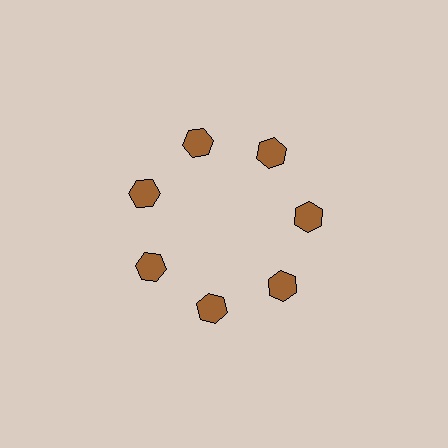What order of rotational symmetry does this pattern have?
This pattern has 7-fold rotational symmetry.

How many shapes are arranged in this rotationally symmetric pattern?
There are 7 shapes, arranged in 7 groups of 1.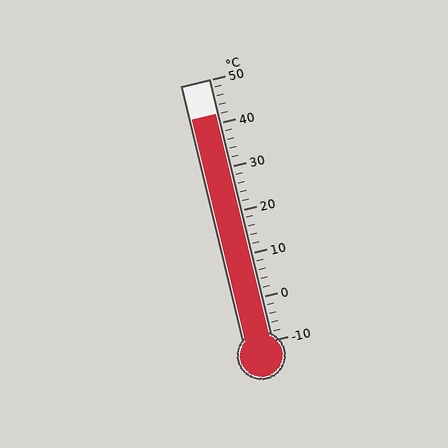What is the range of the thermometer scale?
The thermometer scale ranges from -10°C to 50°C.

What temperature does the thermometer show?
The thermometer shows approximately 42°C.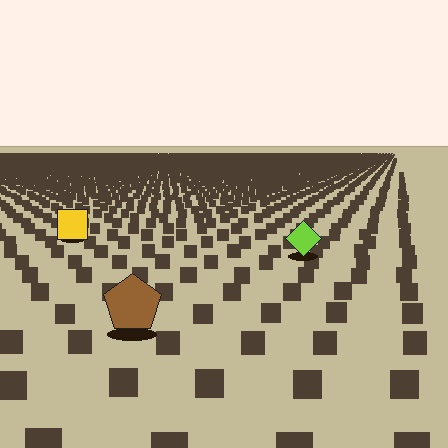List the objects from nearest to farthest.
From nearest to farthest: the brown pentagon, the lime diamond, the yellow square.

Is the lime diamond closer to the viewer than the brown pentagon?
No. The brown pentagon is closer — you can tell from the texture gradient: the ground texture is coarser near it.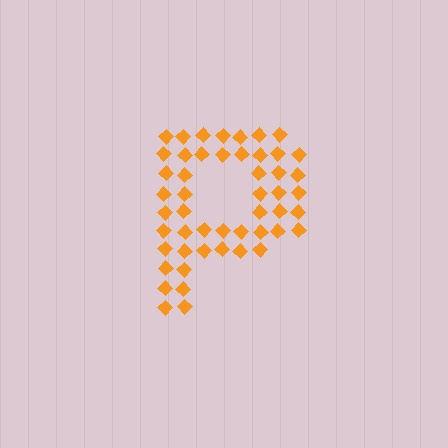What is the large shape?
The large shape is the letter P.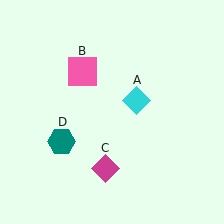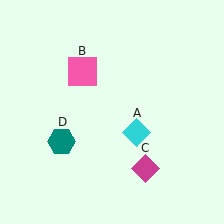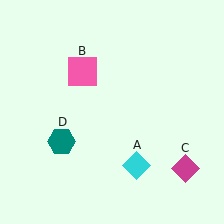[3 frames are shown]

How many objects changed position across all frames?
2 objects changed position: cyan diamond (object A), magenta diamond (object C).